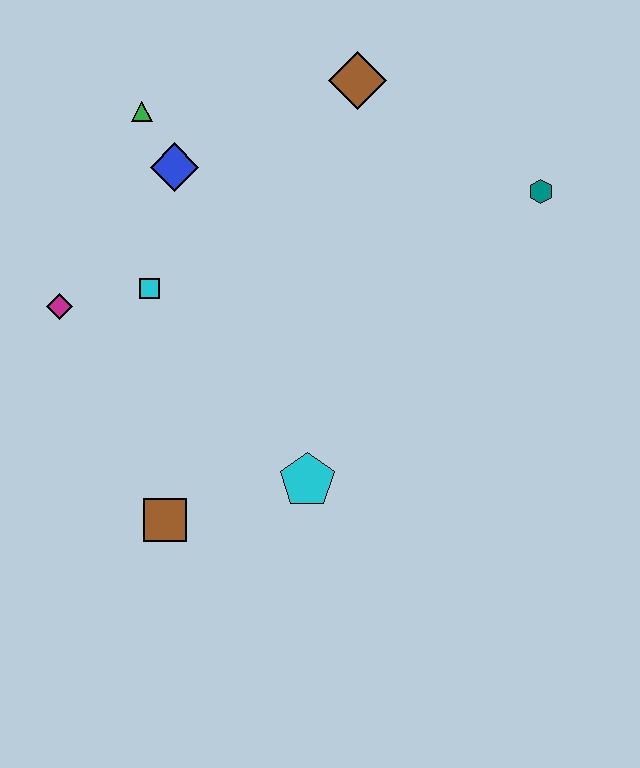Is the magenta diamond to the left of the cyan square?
Yes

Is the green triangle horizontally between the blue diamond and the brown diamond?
No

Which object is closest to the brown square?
The cyan pentagon is closest to the brown square.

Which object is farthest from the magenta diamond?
The teal hexagon is farthest from the magenta diamond.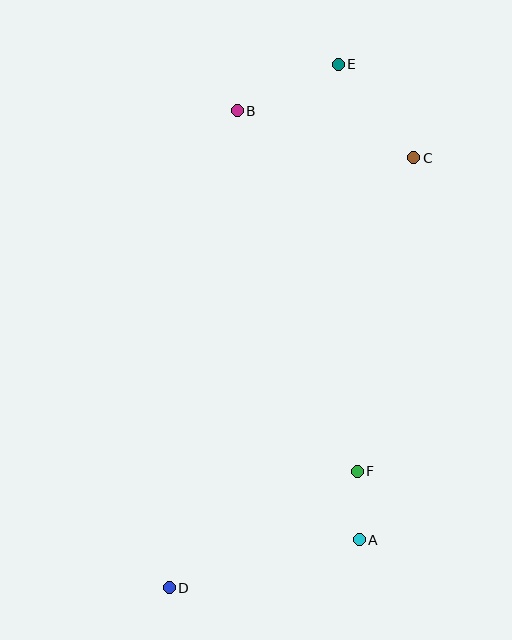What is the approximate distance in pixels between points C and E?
The distance between C and E is approximately 120 pixels.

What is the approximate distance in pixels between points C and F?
The distance between C and F is approximately 318 pixels.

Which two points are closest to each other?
Points A and F are closest to each other.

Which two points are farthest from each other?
Points D and E are farthest from each other.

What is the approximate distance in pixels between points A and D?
The distance between A and D is approximately 196 pixels.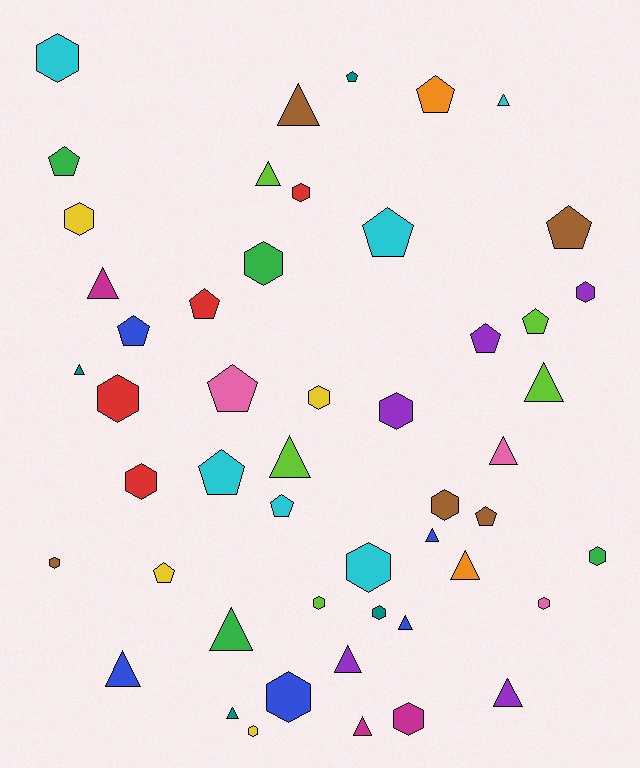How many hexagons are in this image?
There are 19 hexagons.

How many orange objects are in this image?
There are 2 orange objects.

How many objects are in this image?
There are 50 objects.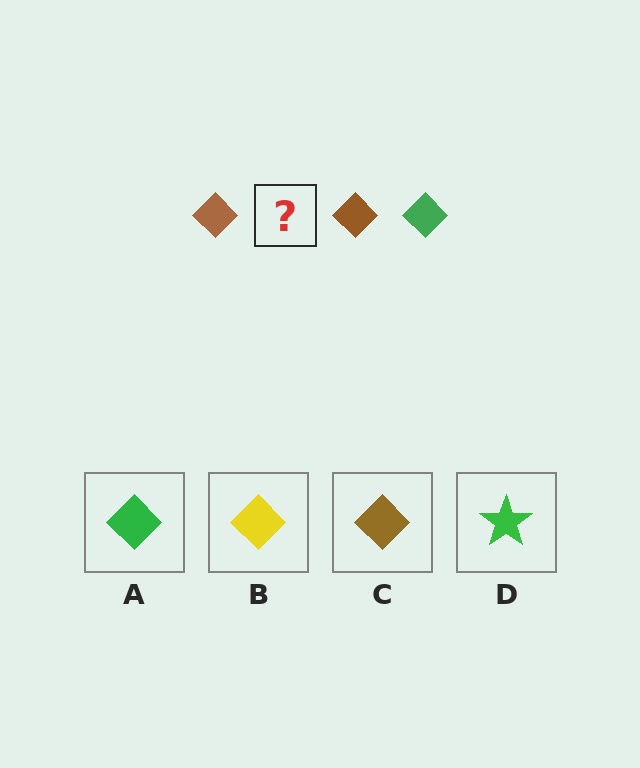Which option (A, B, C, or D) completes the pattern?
A.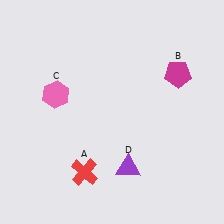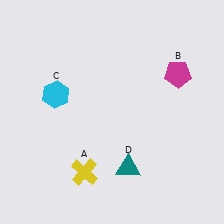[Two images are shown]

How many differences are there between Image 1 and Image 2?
There are 3 differences between the two images.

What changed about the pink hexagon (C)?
In Image 1, C is pink. In Image 2, it changed to cyan.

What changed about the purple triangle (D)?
In Image 1, D is purple. In Image 2, it changed to teal.